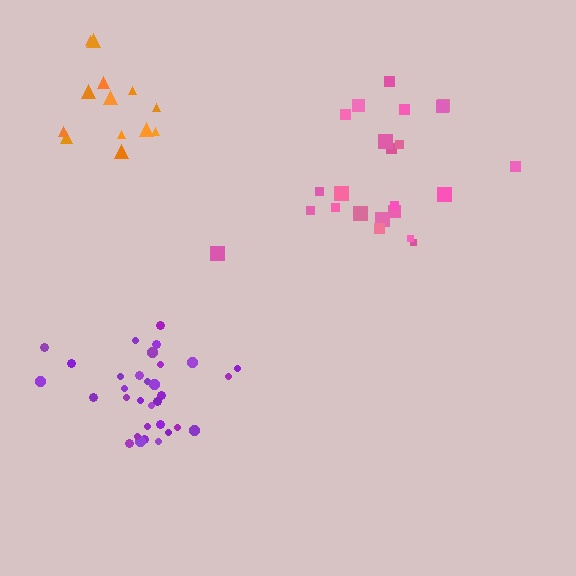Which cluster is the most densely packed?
Purple.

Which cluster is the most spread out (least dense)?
Orange.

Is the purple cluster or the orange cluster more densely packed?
Purple.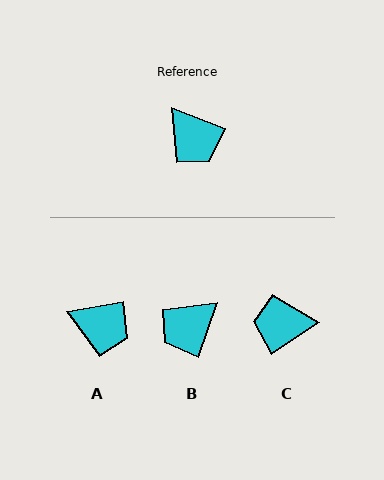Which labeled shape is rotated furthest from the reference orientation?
C, about 125 degrees away.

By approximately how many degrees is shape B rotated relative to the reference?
Approximately 88 degrees clockwise.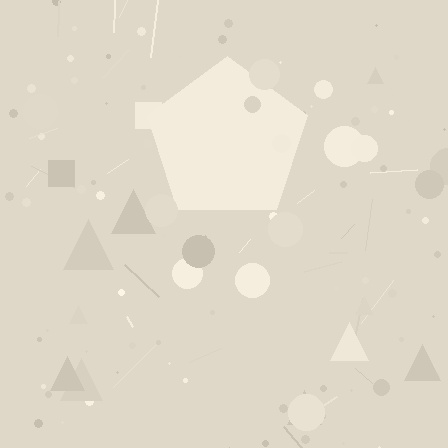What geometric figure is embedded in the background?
A pentagon is embedded in the background.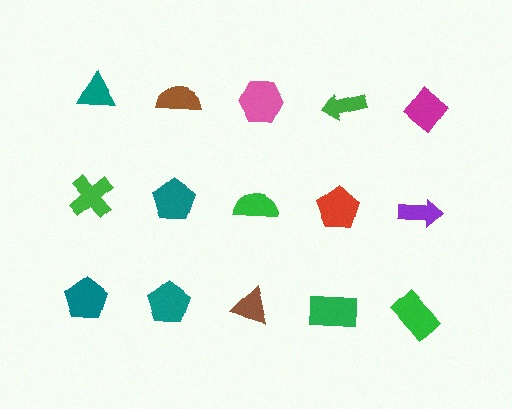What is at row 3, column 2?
A teal pentagon.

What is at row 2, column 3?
A green semicircle.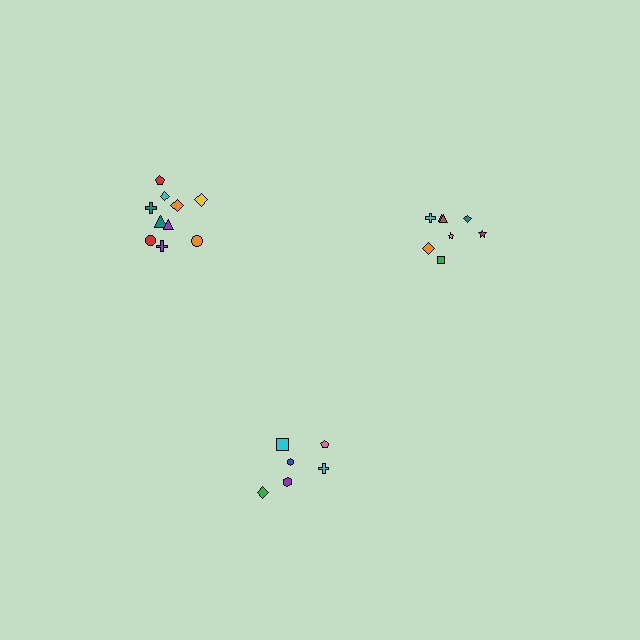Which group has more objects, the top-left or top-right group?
The top-left group.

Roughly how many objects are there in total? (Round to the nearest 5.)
Roughly 25 objects in total.